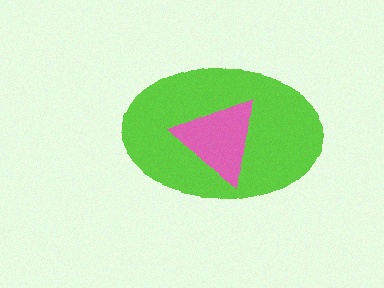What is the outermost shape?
The lime ellipse.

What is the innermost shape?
The pink triangle.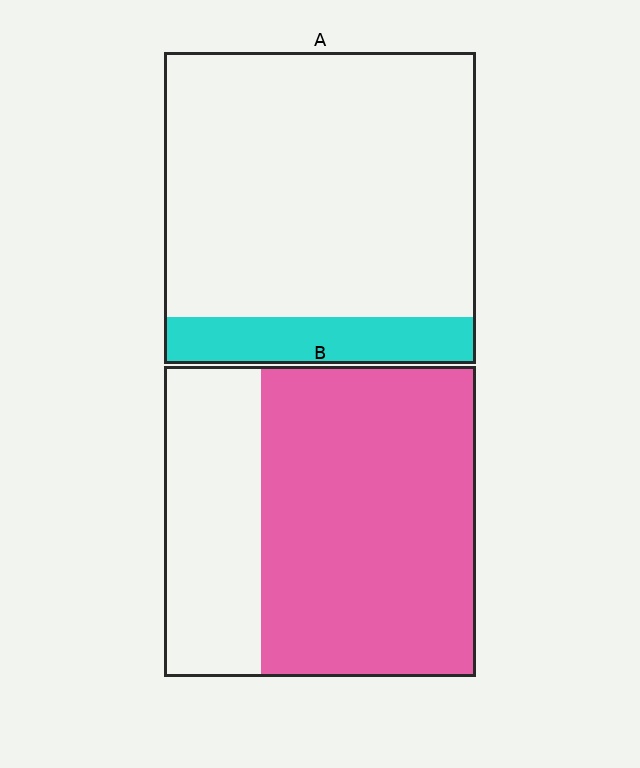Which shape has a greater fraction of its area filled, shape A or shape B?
Shape B.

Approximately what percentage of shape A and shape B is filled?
A is approximately 15% and B is approximately 70%.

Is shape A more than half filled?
No.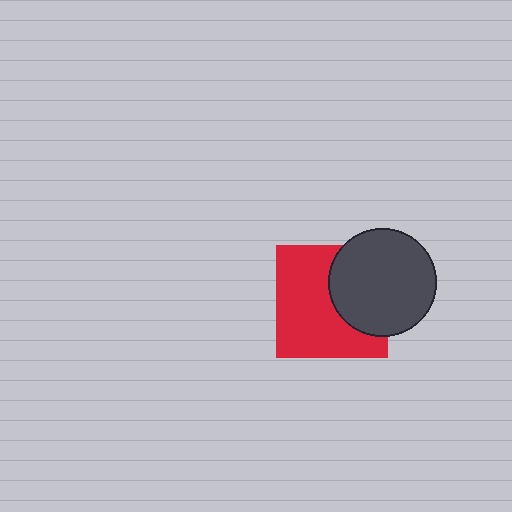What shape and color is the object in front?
The object in front is a dark gray circle.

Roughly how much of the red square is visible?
About half of it is visible (roughly 63%).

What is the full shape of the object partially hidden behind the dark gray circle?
The partially hidden object is a red square.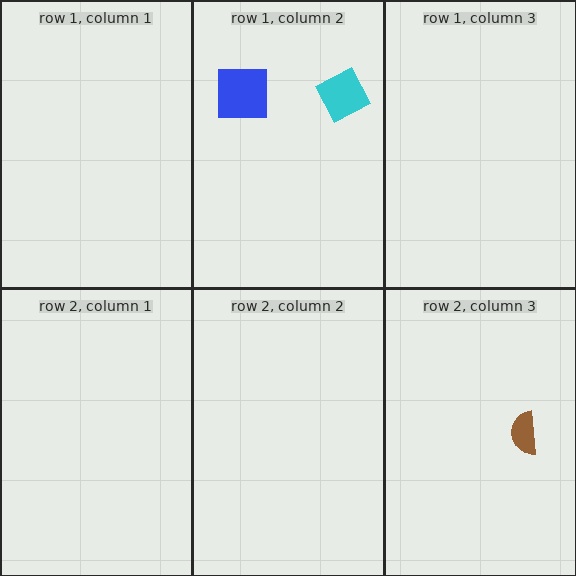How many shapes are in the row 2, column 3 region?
1.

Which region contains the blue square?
The row 1, column 2 region.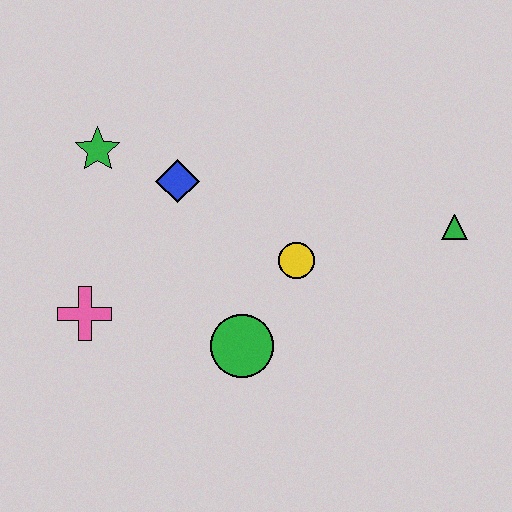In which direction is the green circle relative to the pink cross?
The green circle is to the right of the pink cross.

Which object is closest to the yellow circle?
The green circle is closest to the yellow circle.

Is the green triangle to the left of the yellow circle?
No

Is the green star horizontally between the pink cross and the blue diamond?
Yes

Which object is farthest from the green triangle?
The pink cross is farthest from the green triangle.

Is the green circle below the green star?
Yes